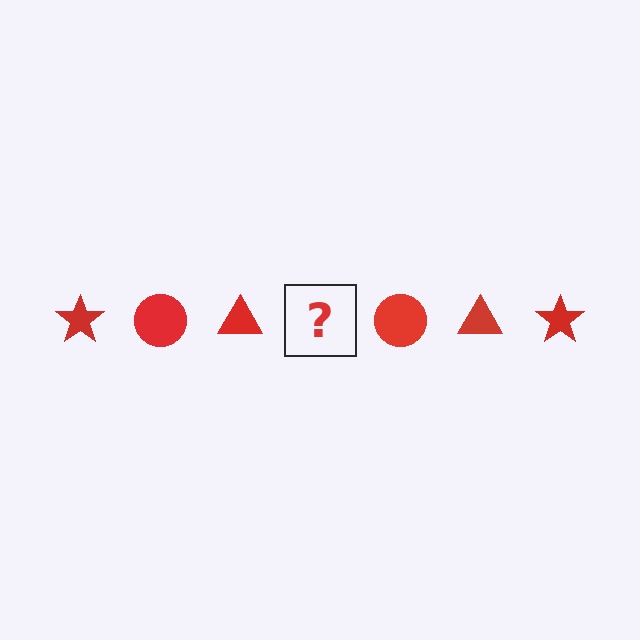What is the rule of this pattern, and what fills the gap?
The rule is that the pattern cycles through star, circle, triangle shapes in red. The gap should be filled with a red star.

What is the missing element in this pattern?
The missing element is a red star.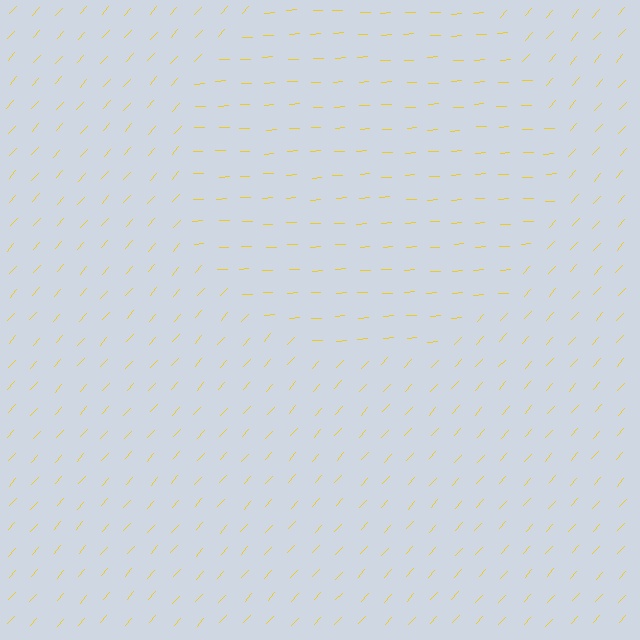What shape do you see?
I see a circle.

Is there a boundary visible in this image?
Yes, there is a texture boundary formed by a change in line orientation.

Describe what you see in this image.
The image is filled with small yellow line segments. A circle region in the image has lines oriented differently from the surrounding lines, creating a visible texture boundary.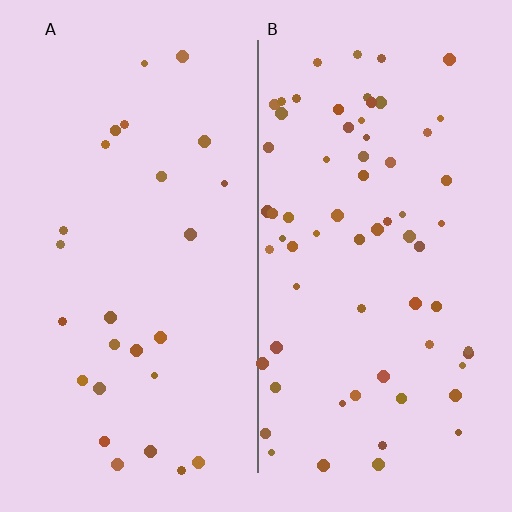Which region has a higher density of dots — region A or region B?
B (the right).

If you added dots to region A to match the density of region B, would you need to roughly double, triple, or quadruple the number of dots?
Approximately triple.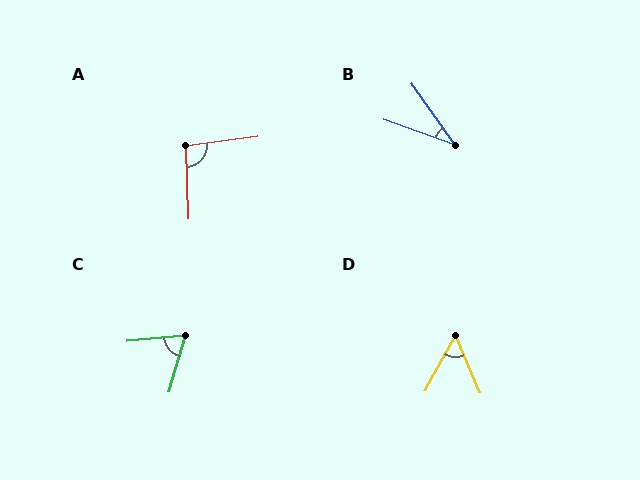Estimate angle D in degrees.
Approximately 52 degrees.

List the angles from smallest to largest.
B (35°), D (52°), C (68°), A (95°).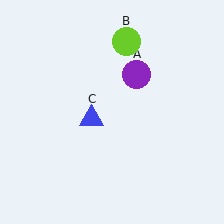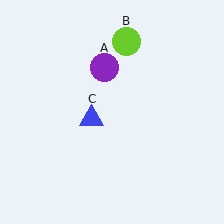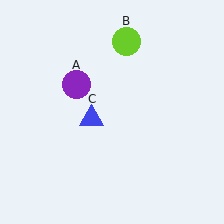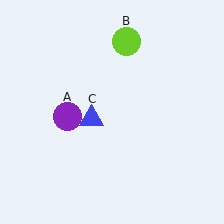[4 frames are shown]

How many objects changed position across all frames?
1 object changed position: purple circle (object A).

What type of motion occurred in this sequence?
The purple circle (object A) rotated counterclockwise around the center of the scene.